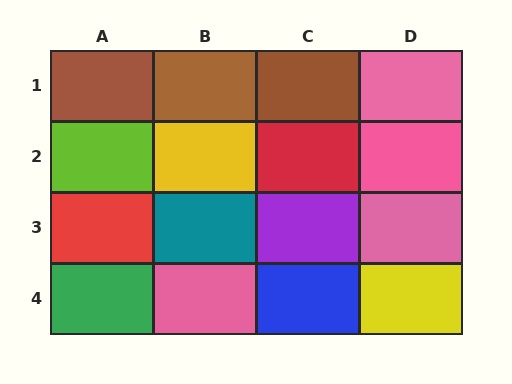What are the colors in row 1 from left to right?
Brown, brown, brown, pink.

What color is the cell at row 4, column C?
Blue.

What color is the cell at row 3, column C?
Purple.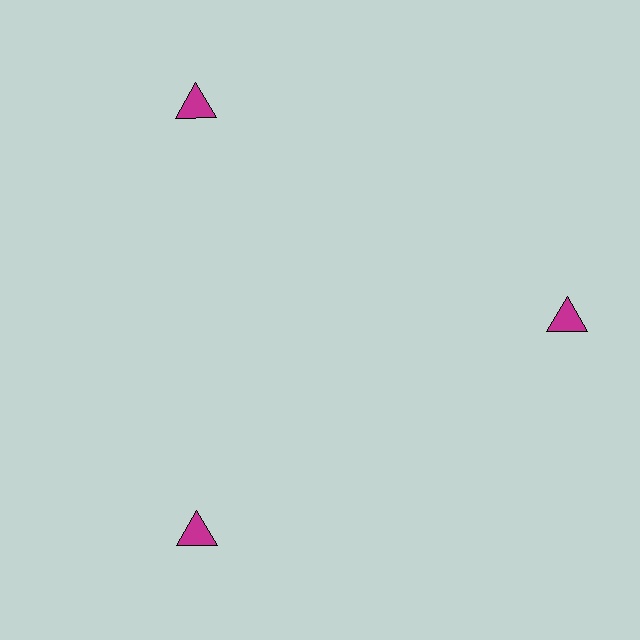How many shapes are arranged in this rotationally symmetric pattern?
There are 3 shapes, arranged in 3 groups of 1.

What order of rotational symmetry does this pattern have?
This pattern has 3-fold rotational symmetry.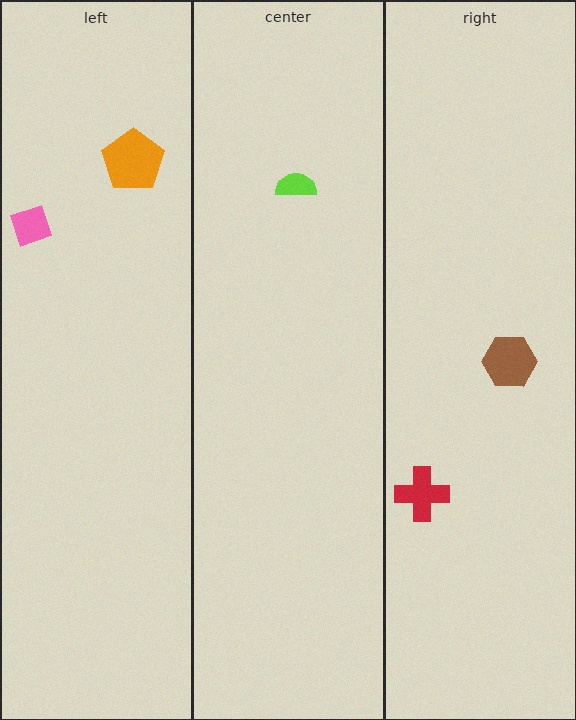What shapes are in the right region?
The red cross, the brown hexagon.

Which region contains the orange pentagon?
The left region.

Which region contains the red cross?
The right region.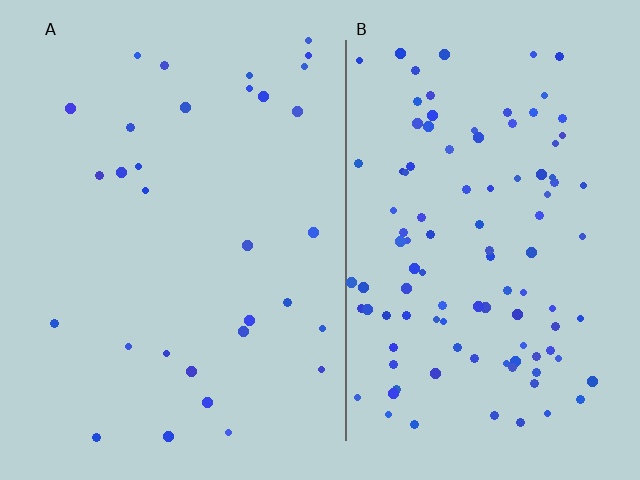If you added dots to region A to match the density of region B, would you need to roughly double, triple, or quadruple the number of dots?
Approximately triple.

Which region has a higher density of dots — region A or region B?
B (the right).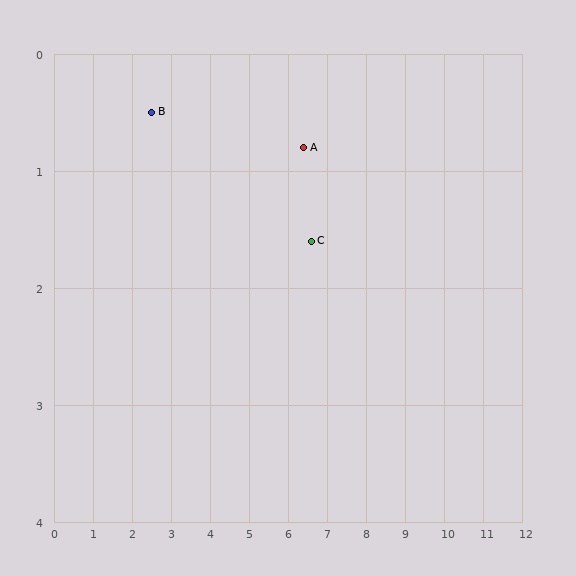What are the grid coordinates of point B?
Point B is at approximately (2.5, 0.5).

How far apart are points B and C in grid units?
Points B and C are about 4.2 grid units apart.